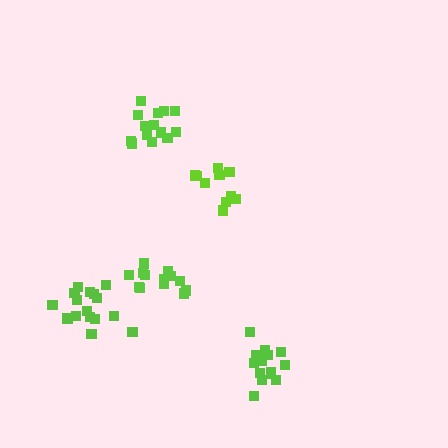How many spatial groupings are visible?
There are 5 spatial groupings.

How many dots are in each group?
Group 1: 14 dots, Group 2: 11 dots, Group 3: 14 dots, Group 4: 13 dots, Group 5: 16 dots (68 total).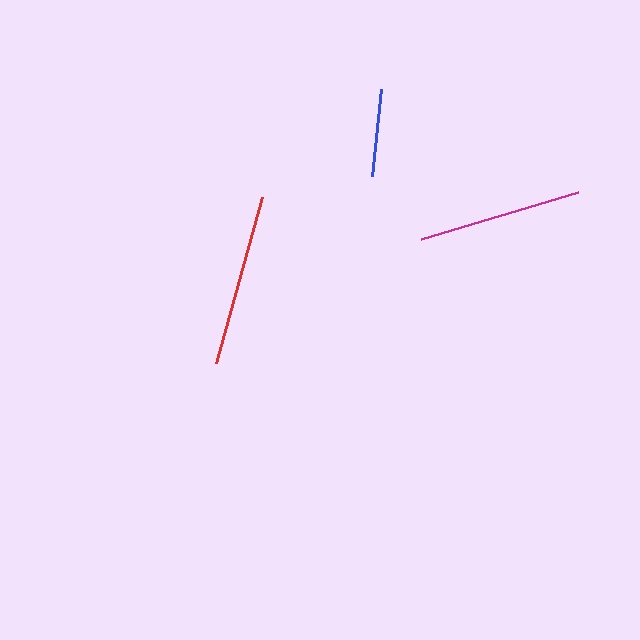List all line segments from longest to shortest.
From longest to shortest: red, magenta, blue.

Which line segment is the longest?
The red line is the longest at approximately 172 pixels.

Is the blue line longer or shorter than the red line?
The red line is longer than the blue line.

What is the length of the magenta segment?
The magenta segment is approximately 164 pixels long.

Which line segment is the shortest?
The blue line is the shortest at approximately 88 pixels.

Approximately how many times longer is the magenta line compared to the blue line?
The magenta line is approximately 1.9 times the length of the blue line.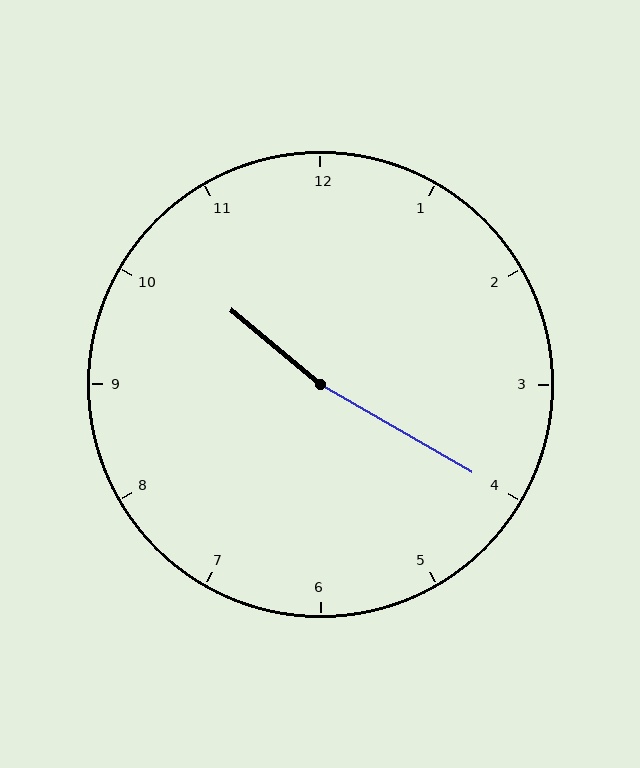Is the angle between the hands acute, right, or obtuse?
It is obtuse.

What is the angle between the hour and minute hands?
Approximately 170 degrees.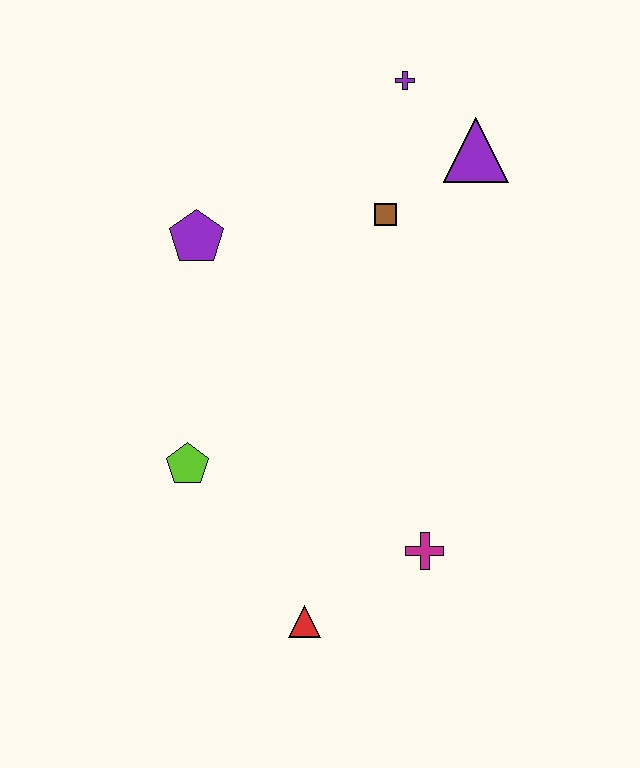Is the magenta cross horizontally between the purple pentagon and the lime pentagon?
No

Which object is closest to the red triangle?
The magenta cross is closest to the red triangle.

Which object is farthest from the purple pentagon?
The red triangle is farthest from the purple pentagon.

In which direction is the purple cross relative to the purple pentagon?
The purple cross is to the right of the purple pentagon.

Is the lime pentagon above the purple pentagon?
No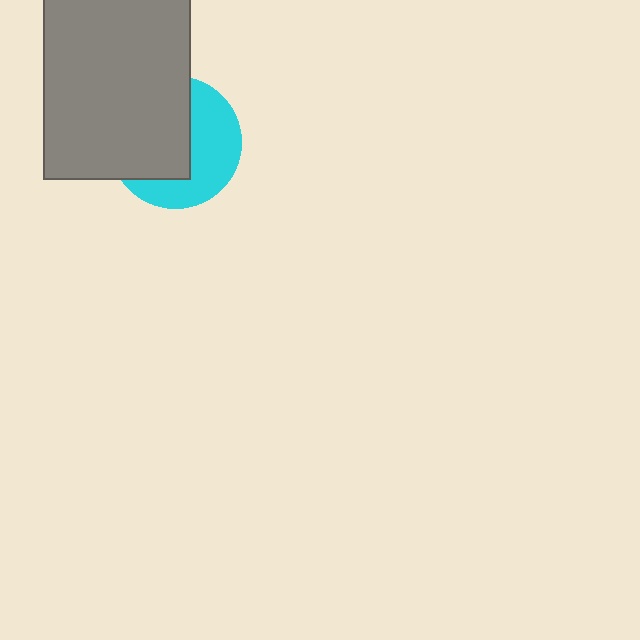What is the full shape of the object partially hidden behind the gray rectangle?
The partially hidden object is a cyan circle.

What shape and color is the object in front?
The object in front is a gray rectangle.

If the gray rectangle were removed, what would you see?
You would see the complete cyan circle.